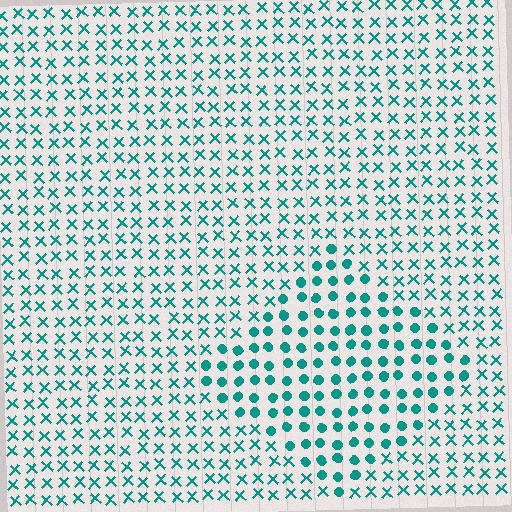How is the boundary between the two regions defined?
The boundary is defined by a change in element shape: circles inside vs. X marks outside. All elements share the same color and spacing.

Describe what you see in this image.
The image is filled with small teal elements arranged in a uniform grid. A diamond-shaped region contains circles, while the surrounding area contains X marks. The boundary is defined purely by the change in element shape.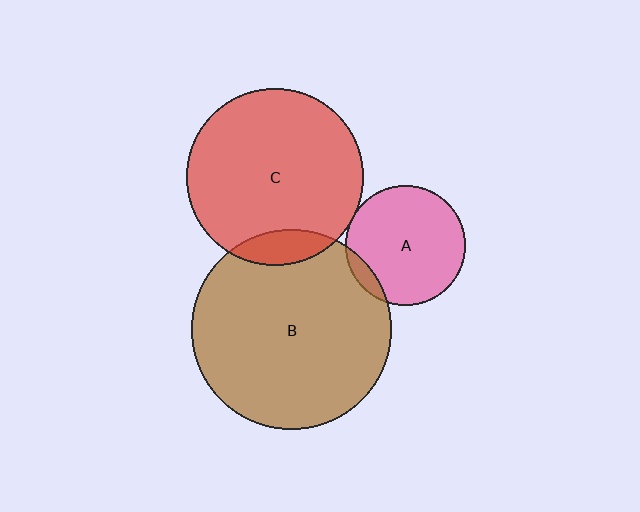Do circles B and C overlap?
Yes.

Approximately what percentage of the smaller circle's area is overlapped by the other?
Approximately 10%.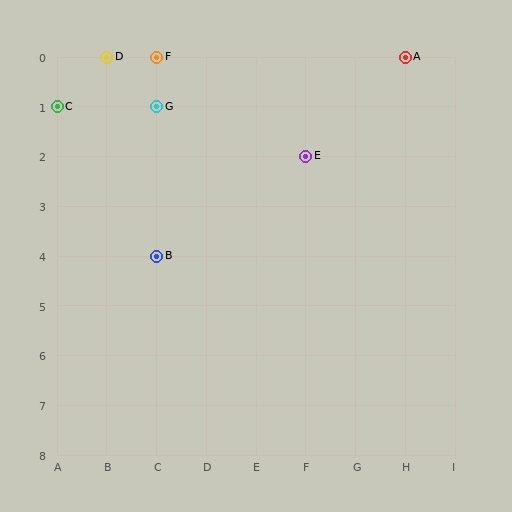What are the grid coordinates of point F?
Point F is at grid coordinates (C, 0).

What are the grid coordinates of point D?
Point D is at grid coordinates (B, 0).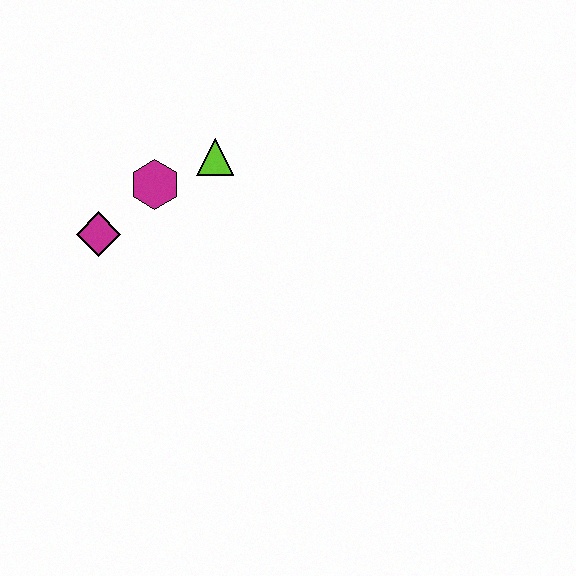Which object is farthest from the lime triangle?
The magenta diamond is farthest from the lime triangle.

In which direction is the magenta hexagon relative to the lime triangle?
The magenta hexagon is to the left of the lime triangle.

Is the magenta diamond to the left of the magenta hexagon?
Yes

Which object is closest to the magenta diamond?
The magenta hexagon is closest to the magenta diamond.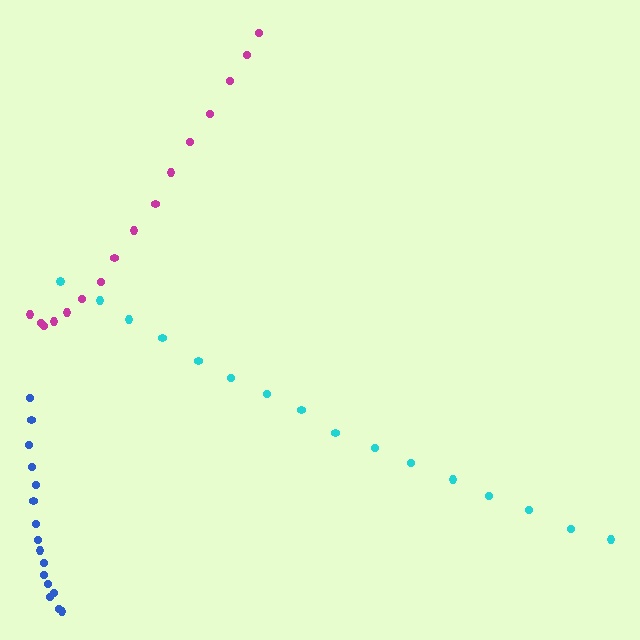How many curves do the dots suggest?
There are 3 distinct paths.